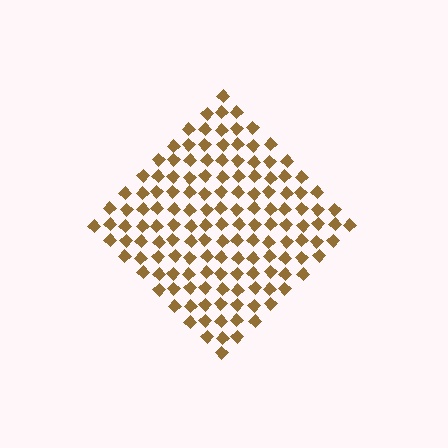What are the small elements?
The small elements are diamonds.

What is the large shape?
The large shape is a diamond.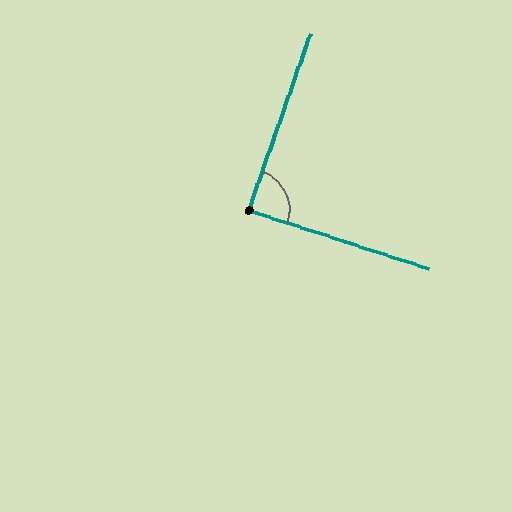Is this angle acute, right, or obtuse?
It is approximately a right angle.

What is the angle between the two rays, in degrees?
Approximately 89 degrees.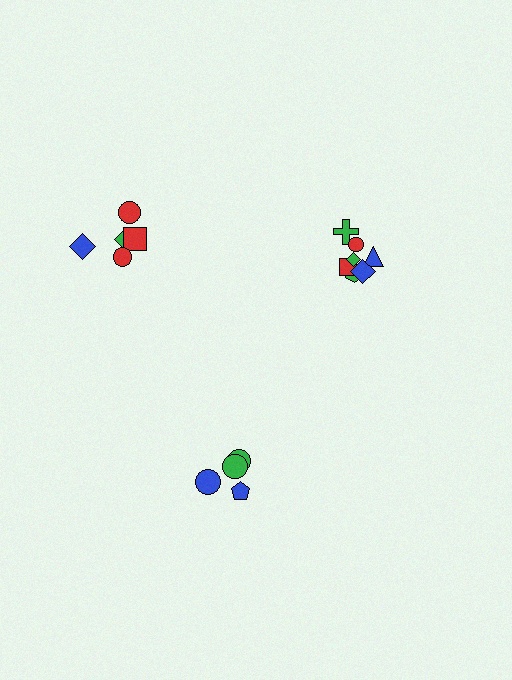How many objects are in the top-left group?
There are 5 objects.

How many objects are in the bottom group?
There are 4 objects.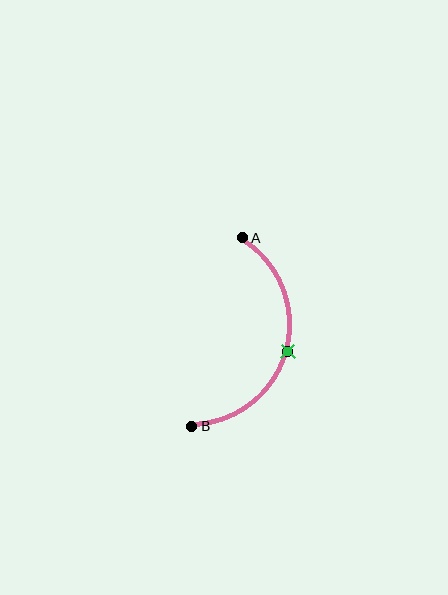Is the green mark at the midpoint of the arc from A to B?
Yes. The green mark lies on the arc at equal arc-length from both A and B — it is the arc midpoint.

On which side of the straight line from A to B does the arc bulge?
The arc bulges to the right of the straight line connecting A and B.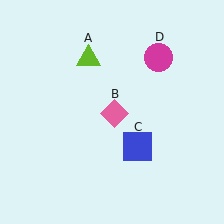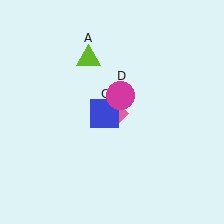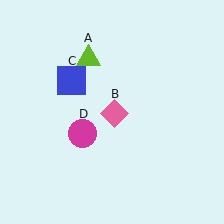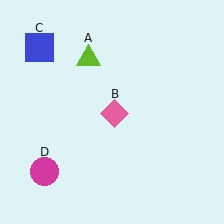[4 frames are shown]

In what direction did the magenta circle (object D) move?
The magenta circle (object D) moved down and to the left.